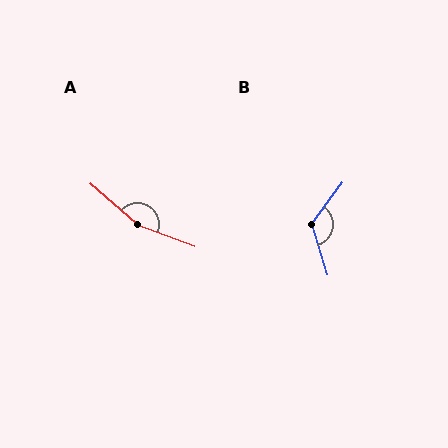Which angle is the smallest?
B, at approximately 127 degrees.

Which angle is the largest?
A, at approximately 159 degrees.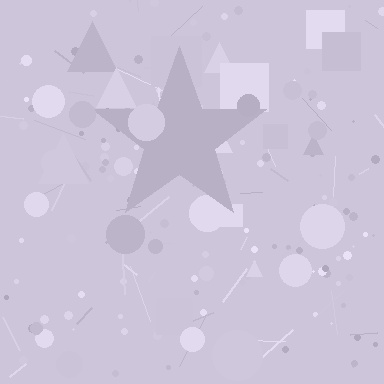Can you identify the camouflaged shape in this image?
The camouflaged shape is a star.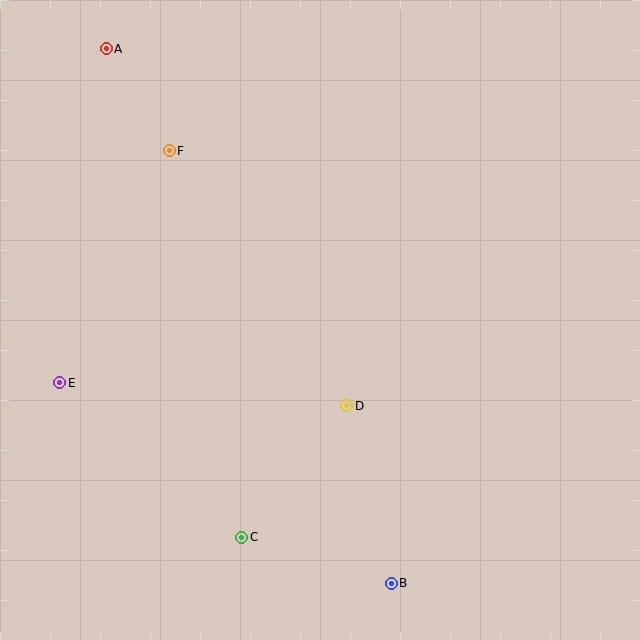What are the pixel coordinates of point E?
Point E is at (60, 383).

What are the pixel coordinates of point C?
Point C is at (242, 537).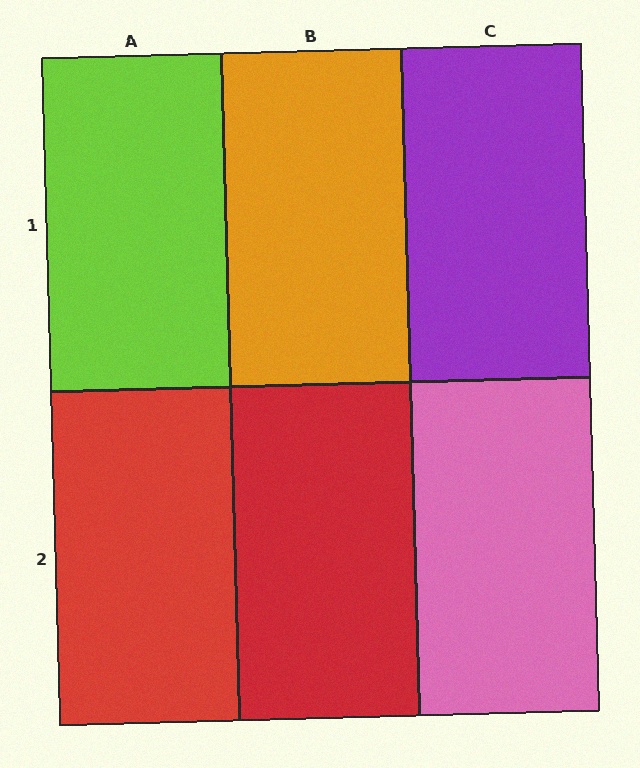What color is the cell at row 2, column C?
Pink.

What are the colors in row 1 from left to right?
Lime, orange, purple.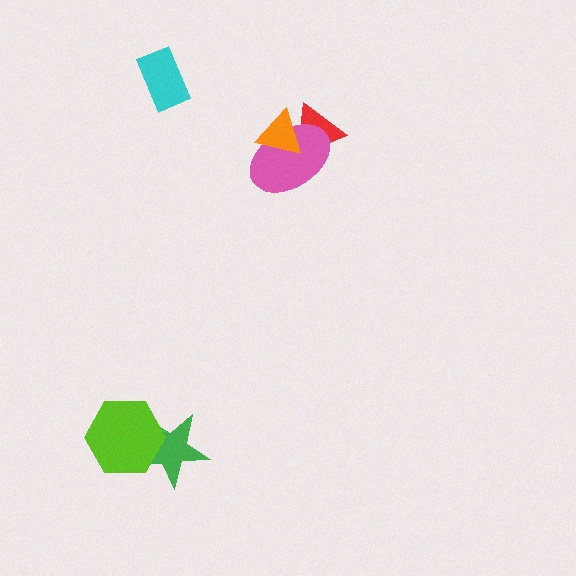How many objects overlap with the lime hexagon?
1 object overlaps with the lime hexagon.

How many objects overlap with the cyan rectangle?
0 objects overlap with the cyan rectangle.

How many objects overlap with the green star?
1 object overlaps with the green star.